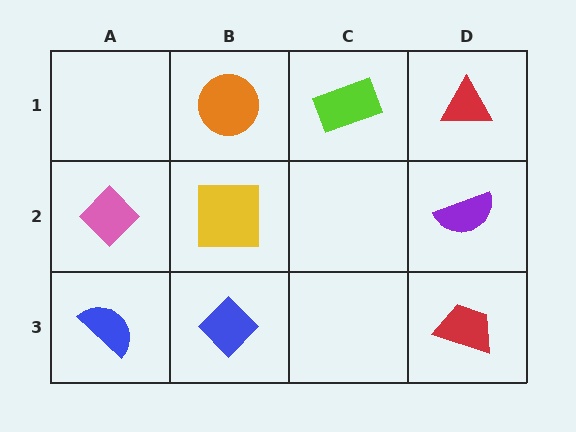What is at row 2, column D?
A purple semicircle.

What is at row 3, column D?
A red trapezoid.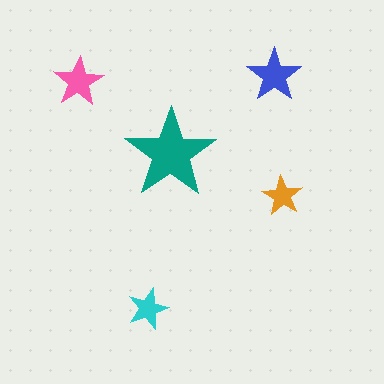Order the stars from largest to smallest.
the teal one, the blue one, the pink one, the cyan one, the orange one.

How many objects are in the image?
There are 5 objects in the image.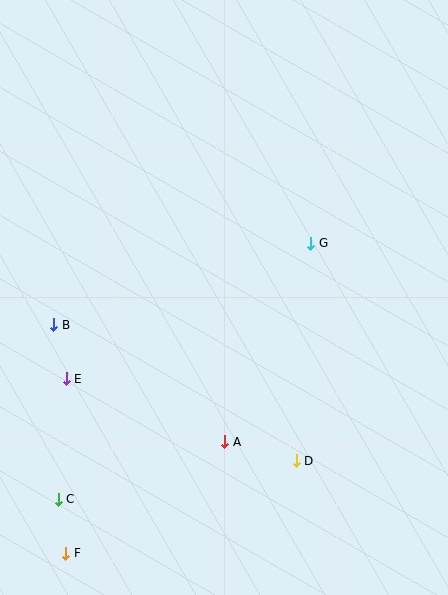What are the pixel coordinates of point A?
Point A is at (225, 442).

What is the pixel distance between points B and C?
The distance between B and C is 175 pixels.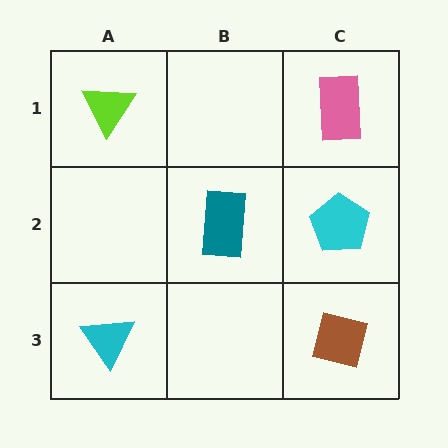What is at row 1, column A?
A lime triangle.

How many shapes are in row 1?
2 shapes.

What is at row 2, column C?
A cyan pentagon.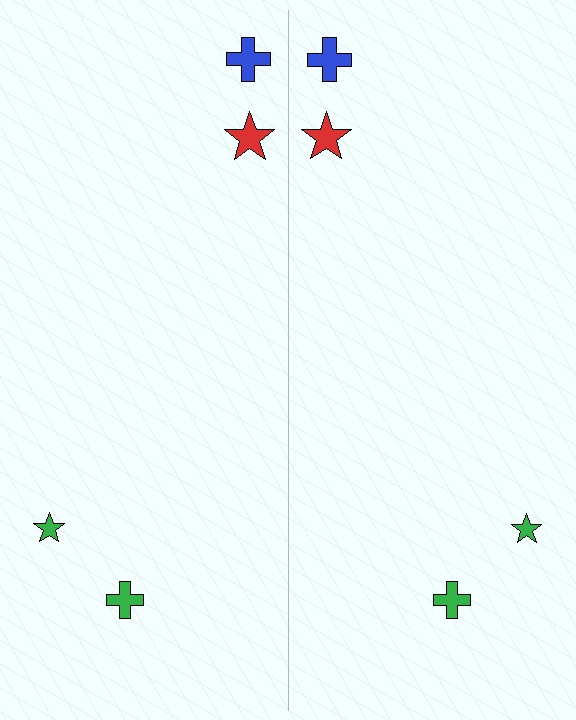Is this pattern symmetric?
Yes, this pattern has bilateral (reflection) symmetry.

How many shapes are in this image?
There are 8 shapes in this image.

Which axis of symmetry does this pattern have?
The pattern has a vertical axis of symmetry running through the center of the image.